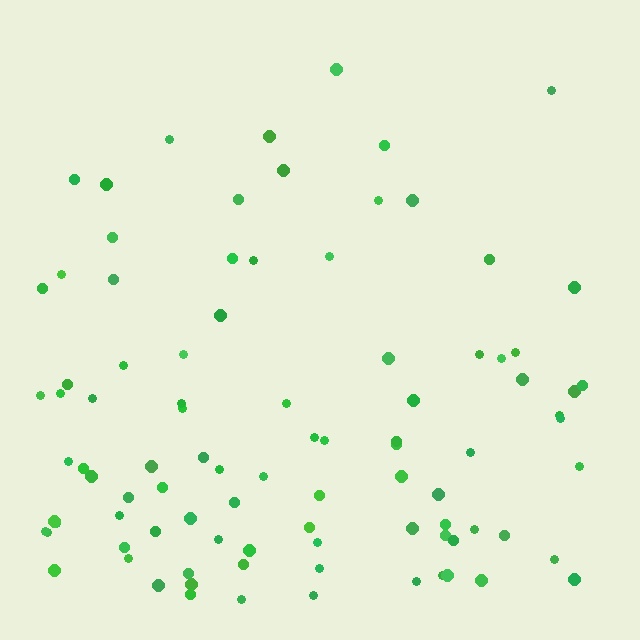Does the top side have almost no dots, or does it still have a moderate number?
Still a moderate number, just noticeably fewer than the bottom.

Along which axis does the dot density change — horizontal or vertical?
Vertical.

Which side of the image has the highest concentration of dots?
The bottom.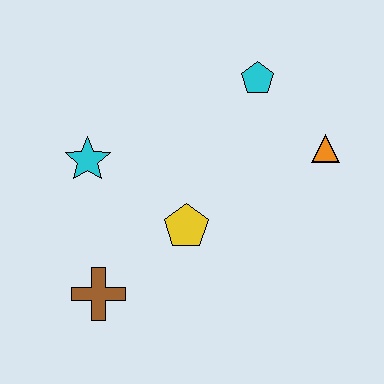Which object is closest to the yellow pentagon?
The brown cross is closest to the yellow pentagon.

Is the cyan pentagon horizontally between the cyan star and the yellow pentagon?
No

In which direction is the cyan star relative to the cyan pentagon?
The cyan star is to the left of the cyan pentagon.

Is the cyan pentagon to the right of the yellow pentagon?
Yes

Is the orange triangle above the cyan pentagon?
No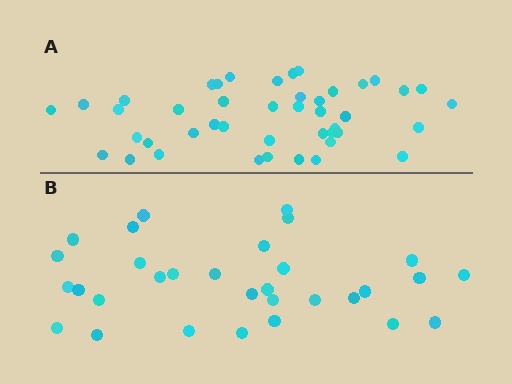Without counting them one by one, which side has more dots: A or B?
Region A (the top region) has more dots.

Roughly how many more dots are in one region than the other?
Region A has approximately 15 more dots than region B.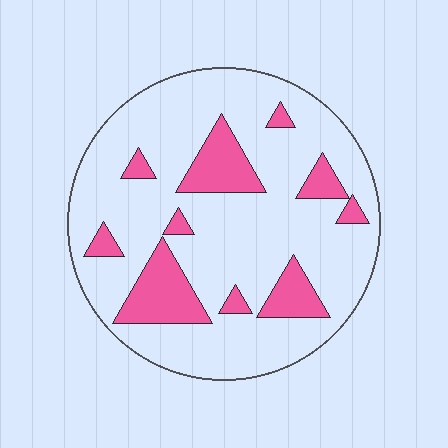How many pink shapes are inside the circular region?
10.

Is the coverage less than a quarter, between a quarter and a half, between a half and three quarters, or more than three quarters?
Less than a quarter.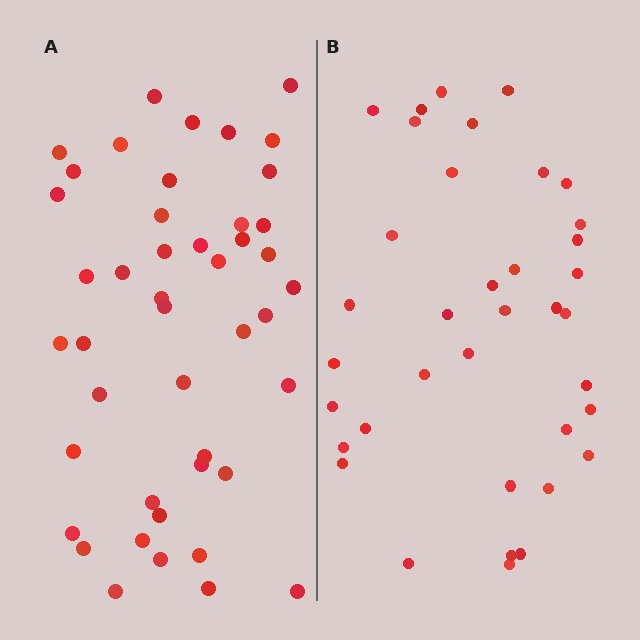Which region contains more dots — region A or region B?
Region A (the left region) has more dots.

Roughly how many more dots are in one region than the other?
Region A has roughly 8 or so more dots than region B.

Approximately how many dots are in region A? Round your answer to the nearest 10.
About 40 dots. (The exact count is 45, which rounds to 40.)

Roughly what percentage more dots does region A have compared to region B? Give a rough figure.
About 20% more.